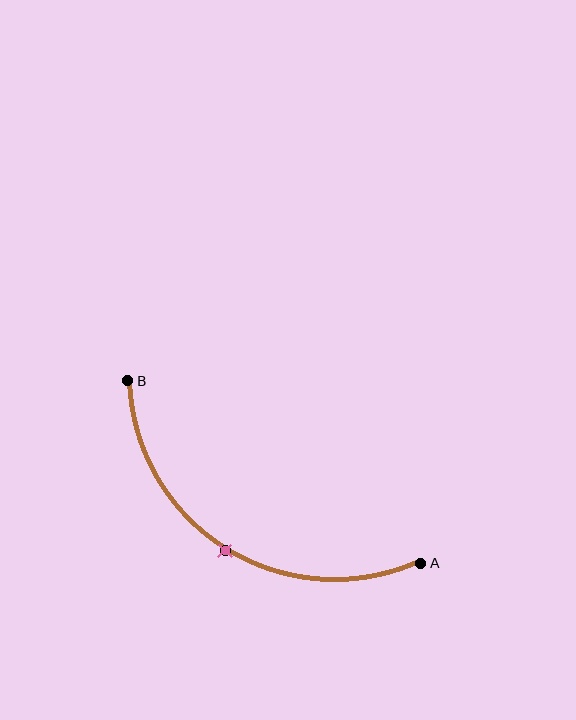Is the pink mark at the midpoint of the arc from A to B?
Yes. The pink mark lies on the arc at equal arc-length from both A and B — it is the arc midpoint.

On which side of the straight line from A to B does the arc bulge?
The arc bulges below the straight line connecting A and B.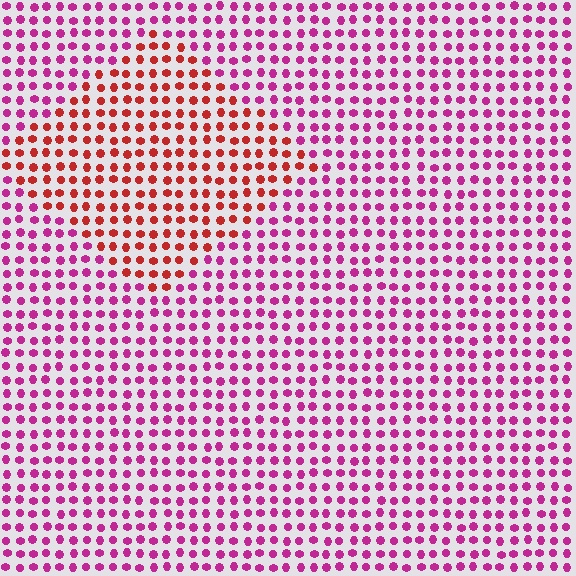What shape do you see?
I see a diamond.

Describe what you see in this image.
The image is filled with small magenta elements in a uniform arrangement. A diamond-shaped region is visible where the elements are tinted to a slightly different hue, forming a subtle color boundary.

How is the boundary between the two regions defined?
The boundary is defined purely by a slight shift in hue (about 43 degrees). Spacing, size, and orientation are identical on both sides.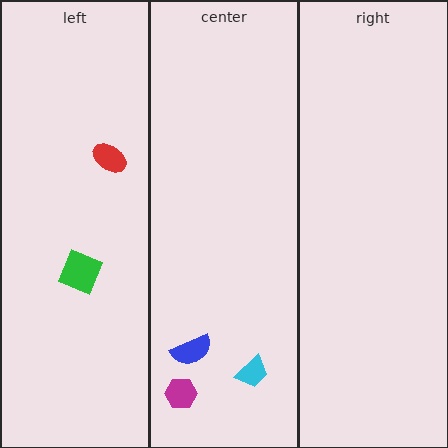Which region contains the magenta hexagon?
The center region.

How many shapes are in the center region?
3.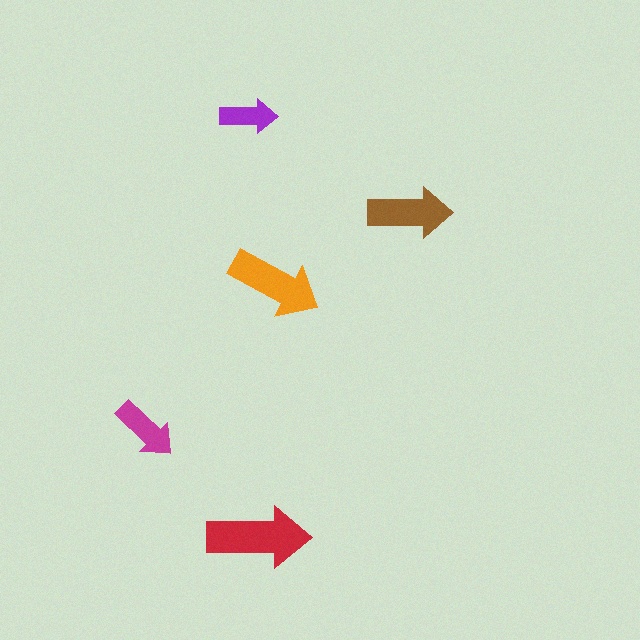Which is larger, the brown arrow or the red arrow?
The red one.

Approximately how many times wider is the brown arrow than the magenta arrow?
About 1.5 times wider.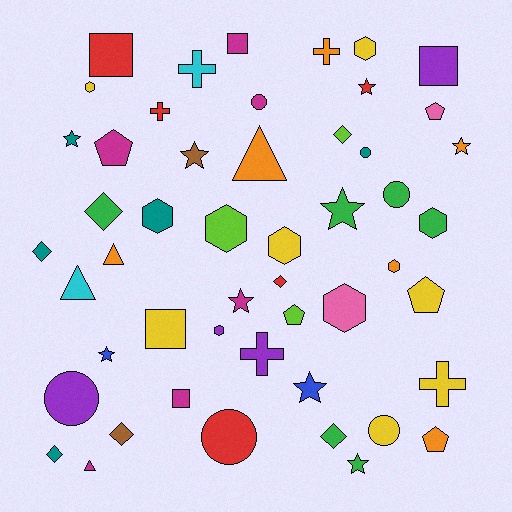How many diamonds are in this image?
There are 7 diamonds.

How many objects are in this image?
There are 50 objects.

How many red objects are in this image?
There are 5 red objects.